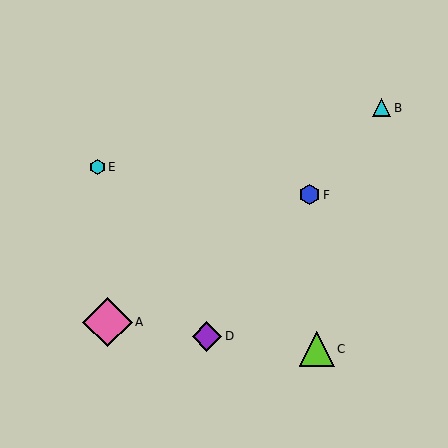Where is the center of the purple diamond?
The center of the purple diamond is at (207, 336).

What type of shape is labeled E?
Shape E is a cyan hexagon.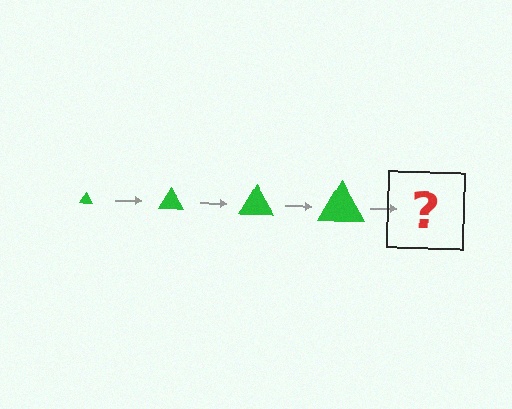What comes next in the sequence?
The next element should be a green triangle, larger than the previous one.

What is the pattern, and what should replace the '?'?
The pattern is that the triangle gets progressively larger each step. The '?' should be a green triangle, larger than the previous one.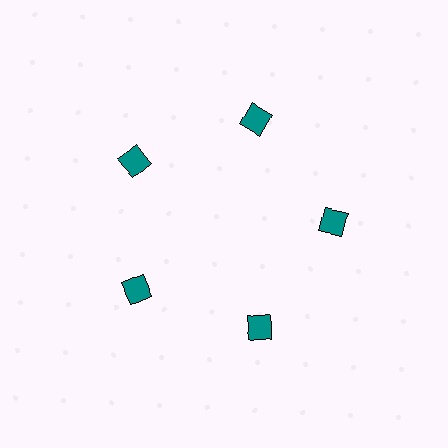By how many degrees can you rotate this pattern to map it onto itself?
The pattern maps onto itself every 72 degrees of rotation.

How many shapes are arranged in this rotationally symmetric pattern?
There are 5 shapes, arranged in 5 groups of 1.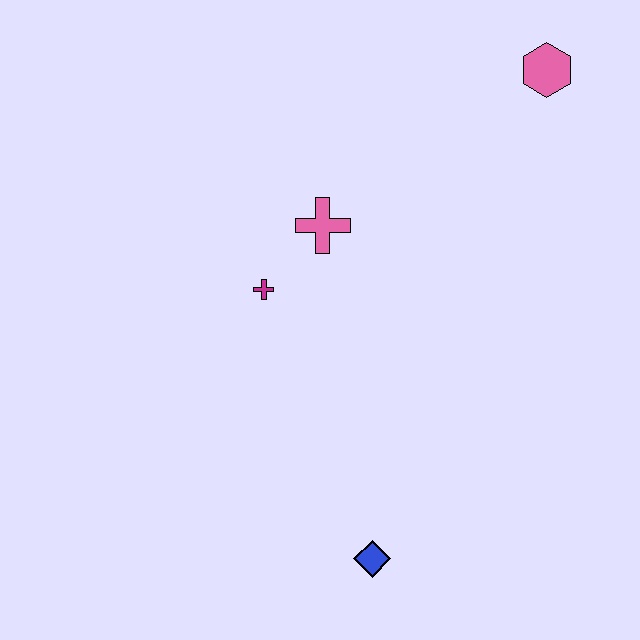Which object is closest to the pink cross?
The magenta cross is closest to the pink cross.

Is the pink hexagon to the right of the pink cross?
Yes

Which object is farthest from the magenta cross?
The pink hexagon is farthest from the magenta cross.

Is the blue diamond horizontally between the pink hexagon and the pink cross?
Yes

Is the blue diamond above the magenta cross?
No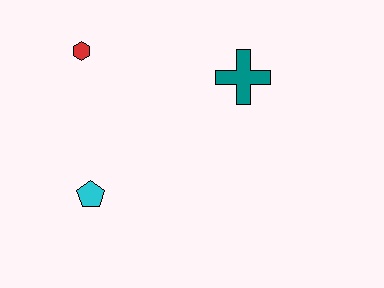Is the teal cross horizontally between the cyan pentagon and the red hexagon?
No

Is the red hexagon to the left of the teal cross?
Yes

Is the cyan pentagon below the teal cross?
Yes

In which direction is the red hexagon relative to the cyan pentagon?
The red hexagon is above the cyan pentagon.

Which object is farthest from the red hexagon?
The teal cross is farthest from the red hexagon.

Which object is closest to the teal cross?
The red hexagon is closest to the teal cross.